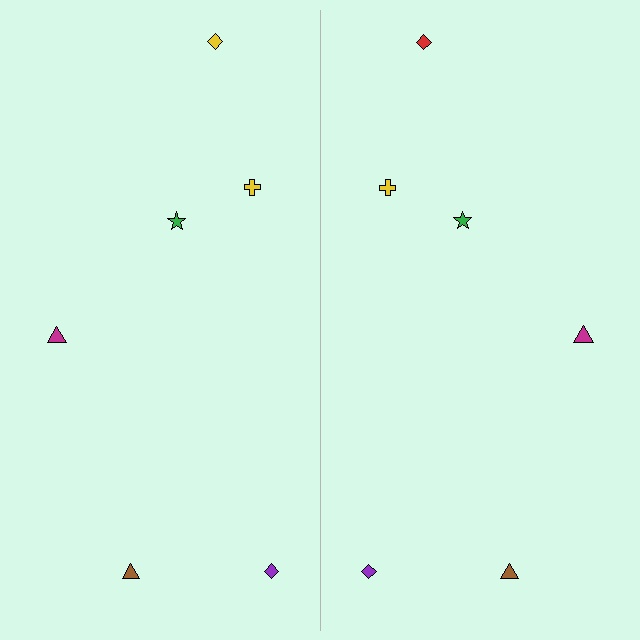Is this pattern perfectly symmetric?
No, the pattern is not perfectly symmetric. The red diamond on the right side breaks the symmetry — its mirror counterpart is yellow.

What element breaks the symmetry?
The red diamond on the right side breaks the symmetry — its mirror counterpart is yellow.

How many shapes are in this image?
There are 12 shapes in this image.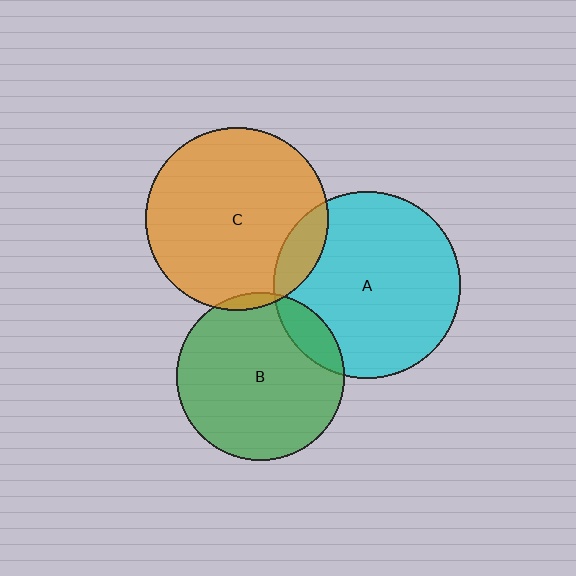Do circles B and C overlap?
Yes.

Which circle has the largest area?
Circle A (cyan).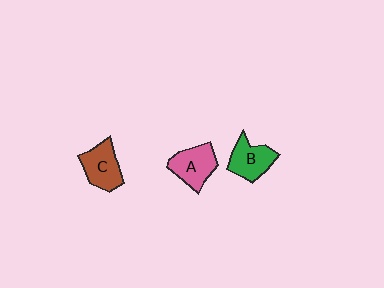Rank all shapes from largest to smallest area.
From largest to smallest: A (pink), C (brown), B (green).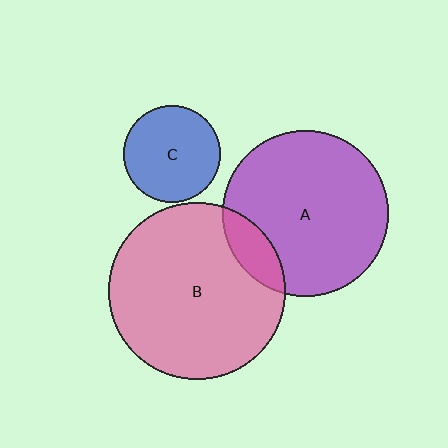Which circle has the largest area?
Circle B (pink).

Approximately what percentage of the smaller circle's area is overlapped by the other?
Approximately 15%.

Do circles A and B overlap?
Yes.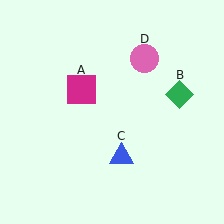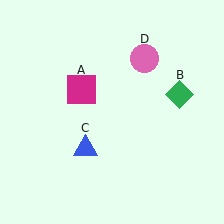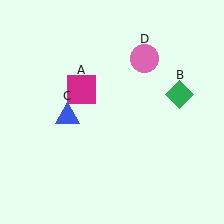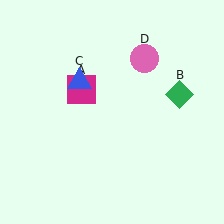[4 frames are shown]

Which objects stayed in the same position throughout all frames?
Magenta square (object A) and green diamond (object B) and pink circle (object D) remained stationary.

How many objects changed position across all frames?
1 object changed position: blue triangle (object C).